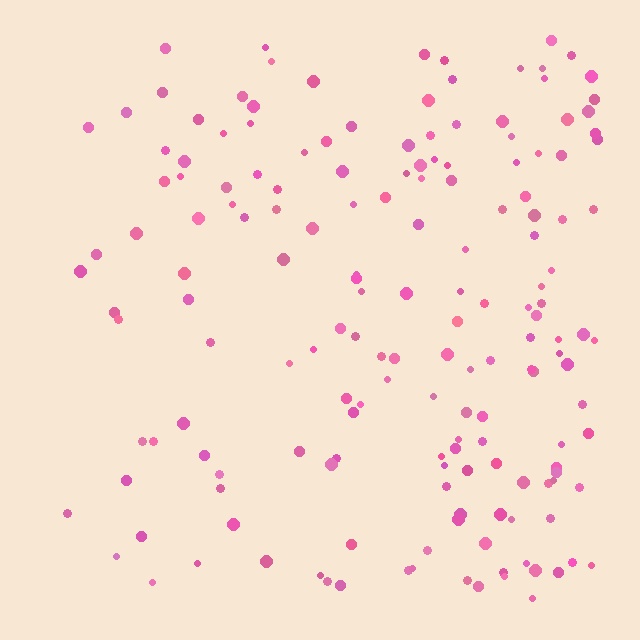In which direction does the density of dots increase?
From left to right, with the right side densest.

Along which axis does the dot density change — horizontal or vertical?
Horizontal.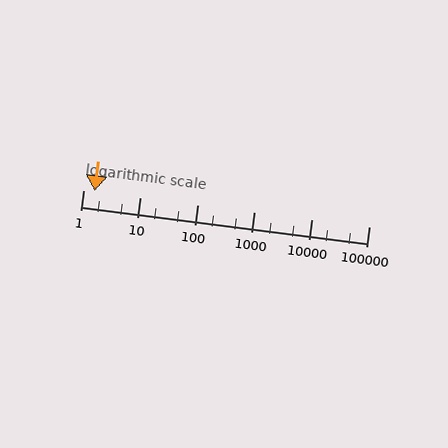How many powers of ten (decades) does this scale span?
The scale spans 5 decades, from 1 to 100000.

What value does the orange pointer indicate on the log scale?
The pointer indicates approximately 1.6.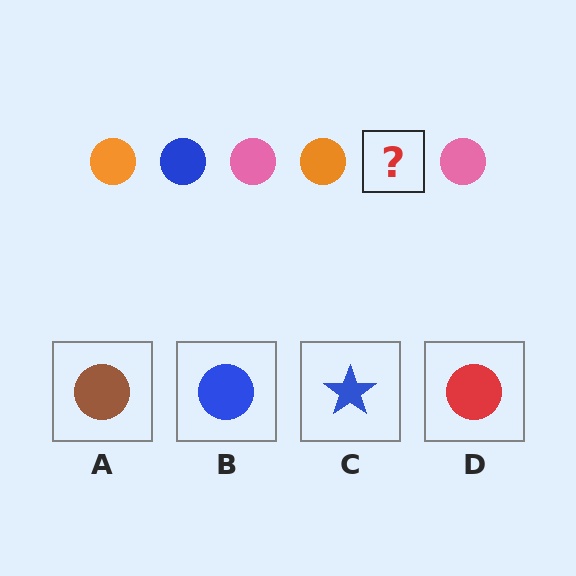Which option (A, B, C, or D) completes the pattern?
B.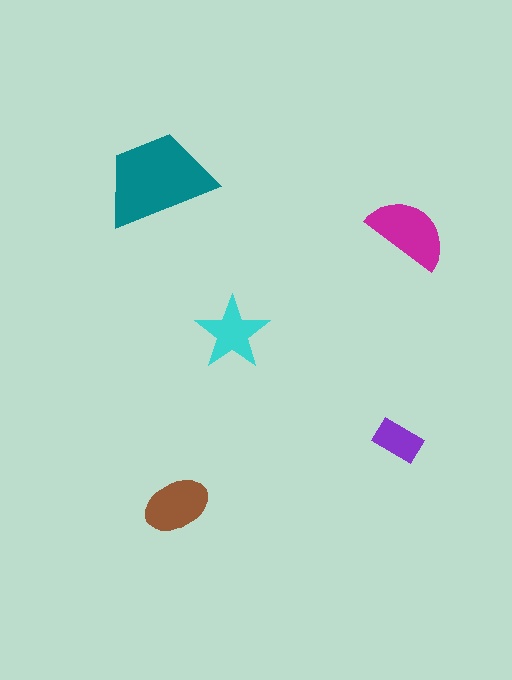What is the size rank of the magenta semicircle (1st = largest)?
2nd.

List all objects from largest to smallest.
The teal trapezoid, the magenta semicircle, the brown ellipse, the cyan star, the purple rectangle.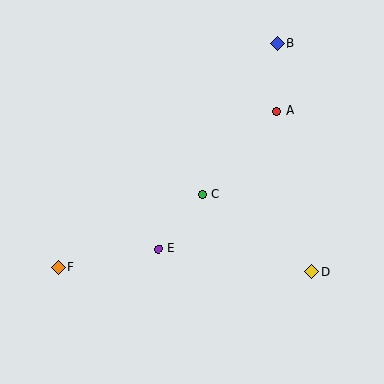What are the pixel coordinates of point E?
Point E is at (158, 249).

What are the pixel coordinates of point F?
Point F is at (58, 267).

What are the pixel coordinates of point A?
Point A is at (277, 111).